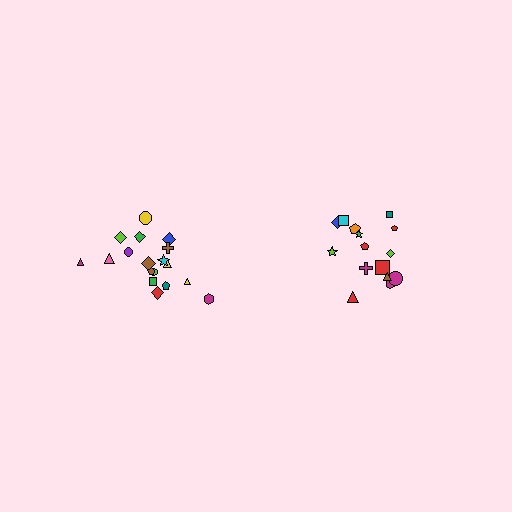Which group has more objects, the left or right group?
The left group.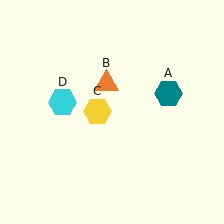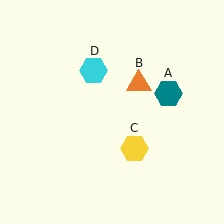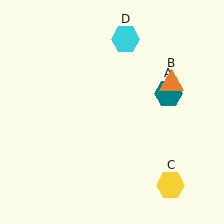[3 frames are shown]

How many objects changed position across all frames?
3 objects changed position: orange triangle (object B), yellow hexagon (object C), cyan hexagon (object D).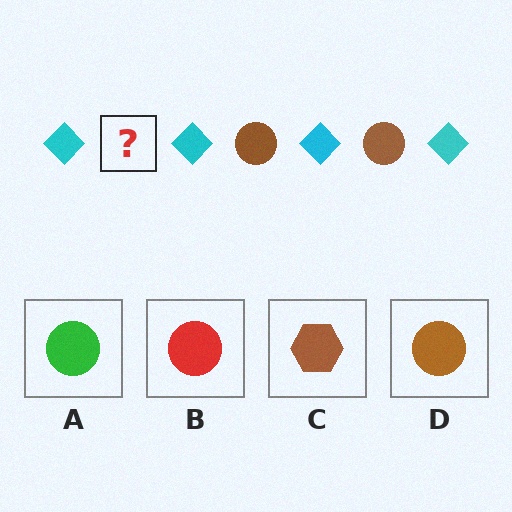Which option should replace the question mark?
Option D.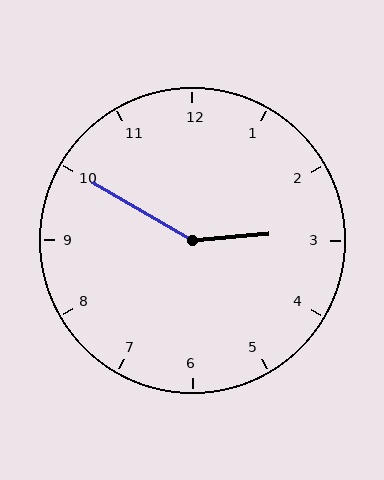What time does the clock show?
2:50.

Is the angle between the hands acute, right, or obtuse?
It is obtuse.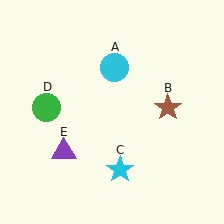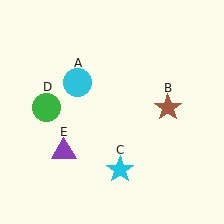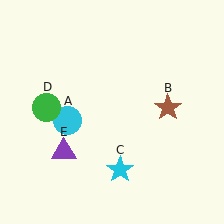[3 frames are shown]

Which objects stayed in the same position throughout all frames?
Brown star (object B) and cyan star (object C) and green circle (object D) and purple triangle (object E) remained stationary.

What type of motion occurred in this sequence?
The cyan circle (object A) rotated counterclockwise around the center of the scene.